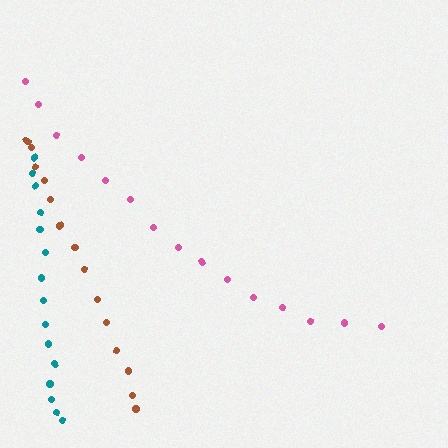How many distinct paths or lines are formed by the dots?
There are 3 distinct paths.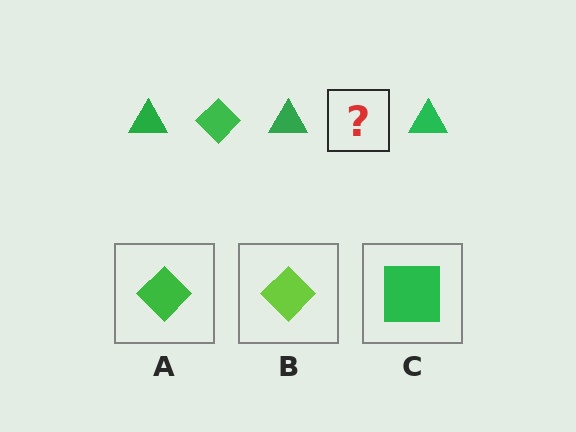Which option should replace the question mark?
Option A.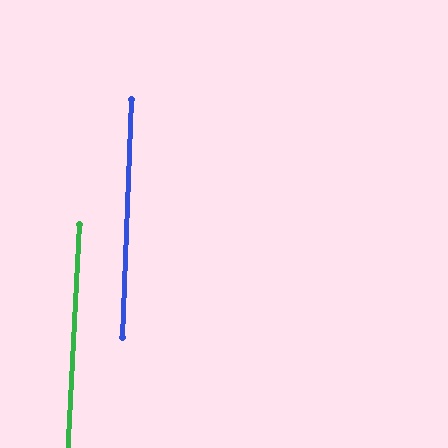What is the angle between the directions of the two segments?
Approximately 1 degree.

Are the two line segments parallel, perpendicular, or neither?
Parallel — their directions differ by only 0.8°.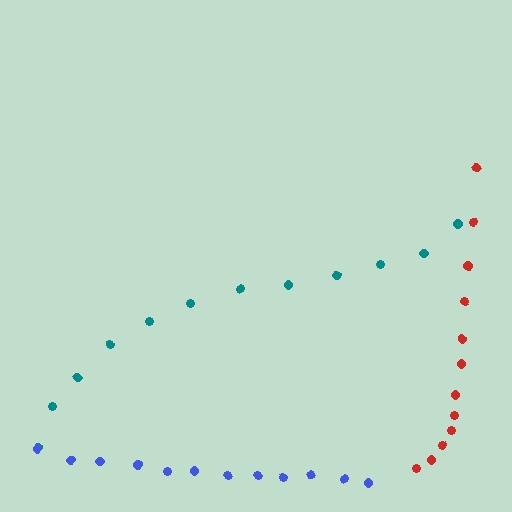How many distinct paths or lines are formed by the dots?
There are 3 distinct paths.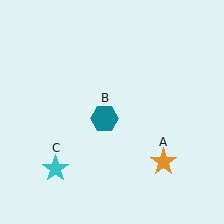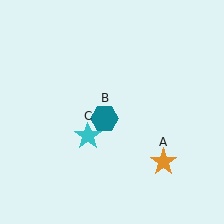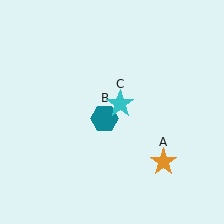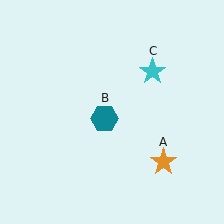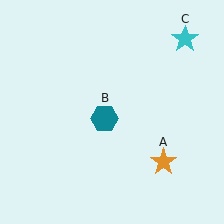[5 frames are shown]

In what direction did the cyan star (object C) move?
The cyan star (object C) moved up and to the right.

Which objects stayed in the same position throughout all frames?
Orange star (object A) and teal hexagon (object B) remained stationary.